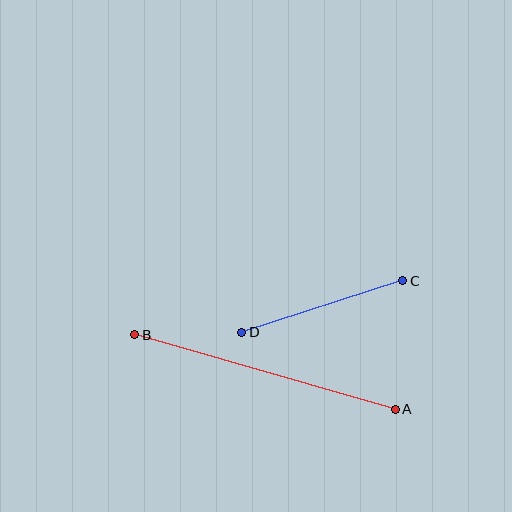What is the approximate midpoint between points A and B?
The midpoint is at approximately (265, 372) pixels.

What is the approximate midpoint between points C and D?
The midpoint is at approximately (322, 306) pixels.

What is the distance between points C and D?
The distance is approximately 169 pixels.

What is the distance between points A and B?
The distance is approximately 271 pixels.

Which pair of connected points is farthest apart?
Points A and B are farthest apart.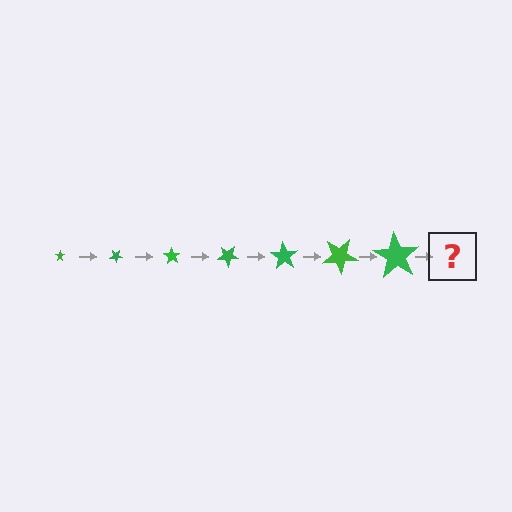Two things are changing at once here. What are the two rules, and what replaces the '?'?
The two rules are that the star grows larger each step and it rotates 35 degrees each step. The '?' should be a star, larger than the previous one and rotated 245 degrees from the start.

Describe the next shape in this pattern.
It should be a star, larger than the previous one and rotated 245 degrees from the start.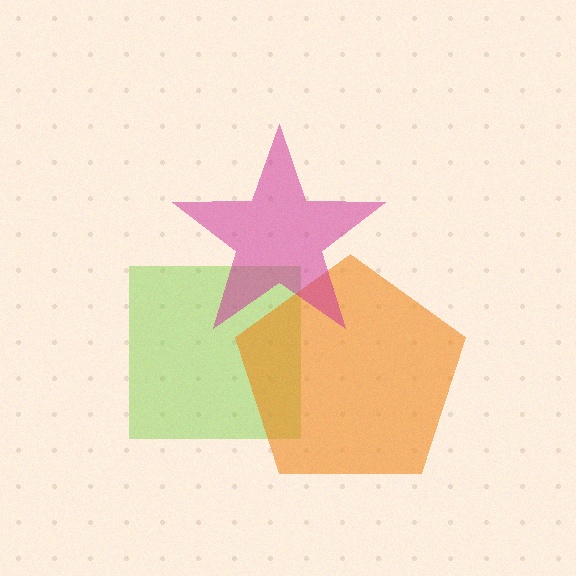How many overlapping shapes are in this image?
There are 3 overlapping shapes in the image.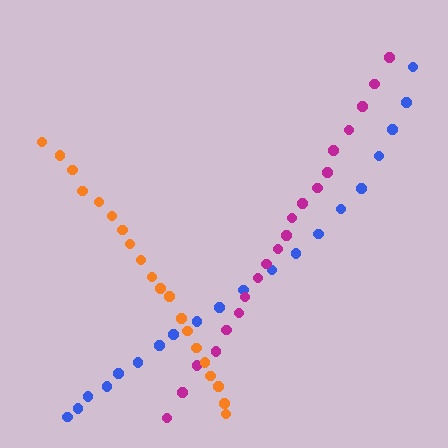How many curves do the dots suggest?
There are 3 distinct paths.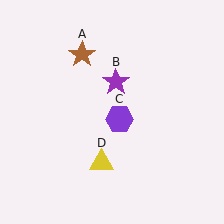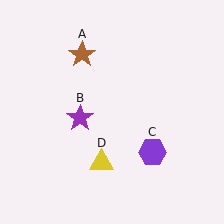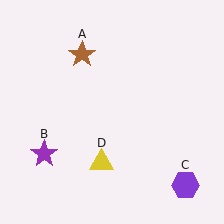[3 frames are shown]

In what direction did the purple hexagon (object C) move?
The purple hexagon (object C) moved down and to the right.